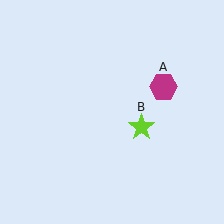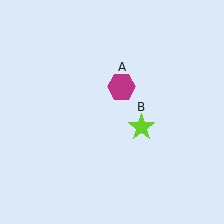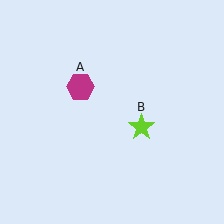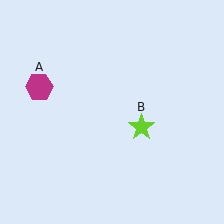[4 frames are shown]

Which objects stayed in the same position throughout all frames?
Lime star (object B) remained stationary.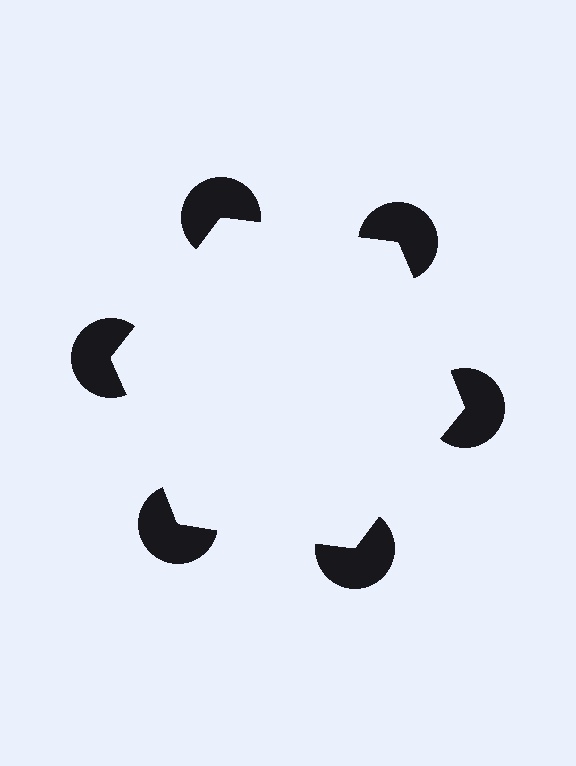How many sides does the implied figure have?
6 sides.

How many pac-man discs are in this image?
There are 6 — one at each vertex of the illusory hexagon.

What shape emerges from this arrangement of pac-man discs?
An illusory hexagon — its edges are inferred from the aligned wedge cuts in the pac-man discs, not physically drawn.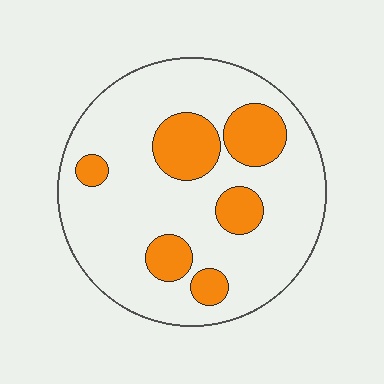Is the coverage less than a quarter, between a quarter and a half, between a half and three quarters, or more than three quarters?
Less than a quarter.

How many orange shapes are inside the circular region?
6.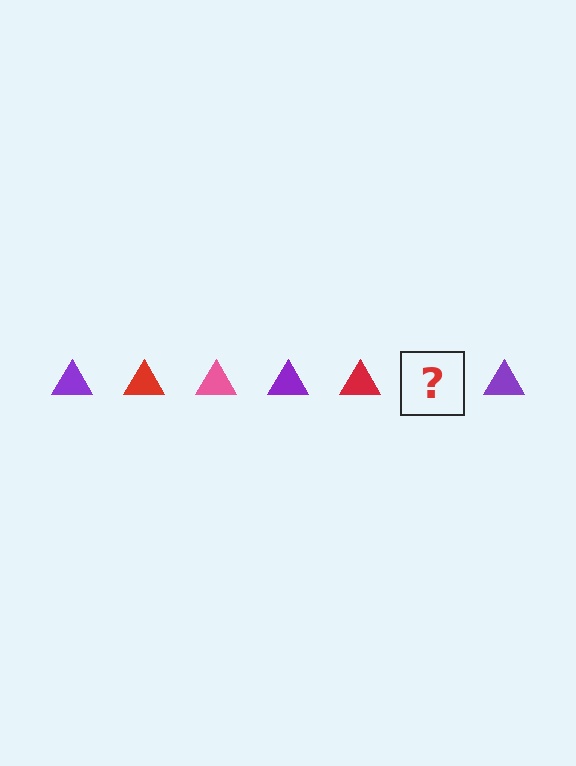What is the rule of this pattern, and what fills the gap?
The rule is that the pattern cycles through purple, red, pink triangles. The gap should be filled with a pink triangle.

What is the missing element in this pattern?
The missing element is a pink triangle.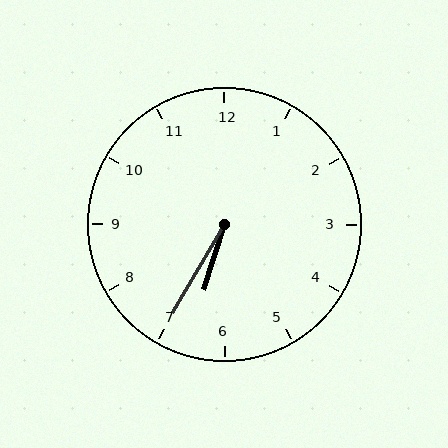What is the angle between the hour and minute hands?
Approximately 12 degrees.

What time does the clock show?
6:35.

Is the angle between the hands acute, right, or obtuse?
It is acute.